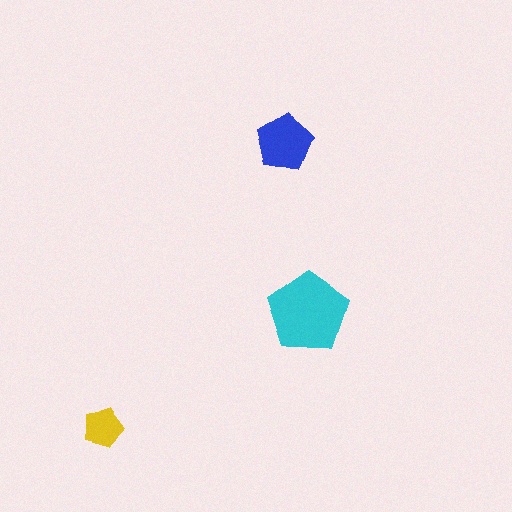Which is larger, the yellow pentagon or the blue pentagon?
The blue one.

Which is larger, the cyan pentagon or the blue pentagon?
The cyan one.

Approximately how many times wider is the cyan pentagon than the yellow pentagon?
About 2 times wider.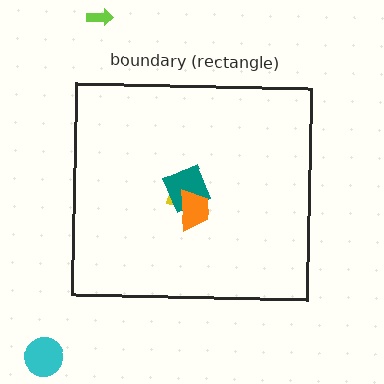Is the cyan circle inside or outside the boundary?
Outside.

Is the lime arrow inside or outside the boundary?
Outside.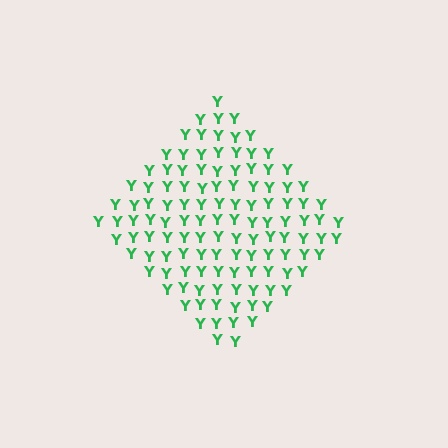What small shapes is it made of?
It is made of small letter Y's.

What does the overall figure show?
The overall figure shows a diamond.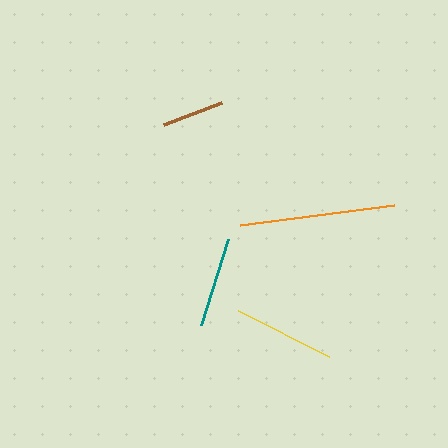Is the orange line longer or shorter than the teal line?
The orange line is longer than the teal line.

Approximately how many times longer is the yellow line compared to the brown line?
The yellow line is approximately 1.6 times the length of the brown line.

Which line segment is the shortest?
The brown line is the shortest at approximately 63 pixels.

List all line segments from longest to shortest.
From longest to shortest: orange, yellow, teal, brown.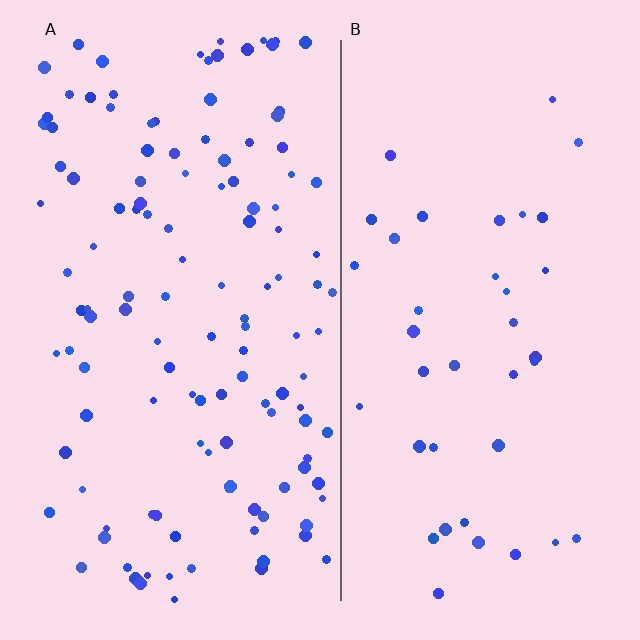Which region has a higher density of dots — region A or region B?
A (the left).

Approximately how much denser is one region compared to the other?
Approximately 3.2× — region A over region B.